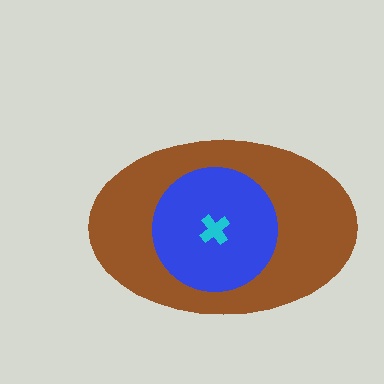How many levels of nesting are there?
3.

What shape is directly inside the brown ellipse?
The blue circle.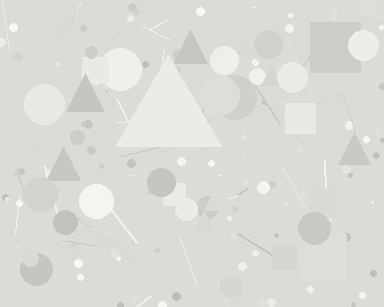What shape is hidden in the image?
A triangle is hidden in the image.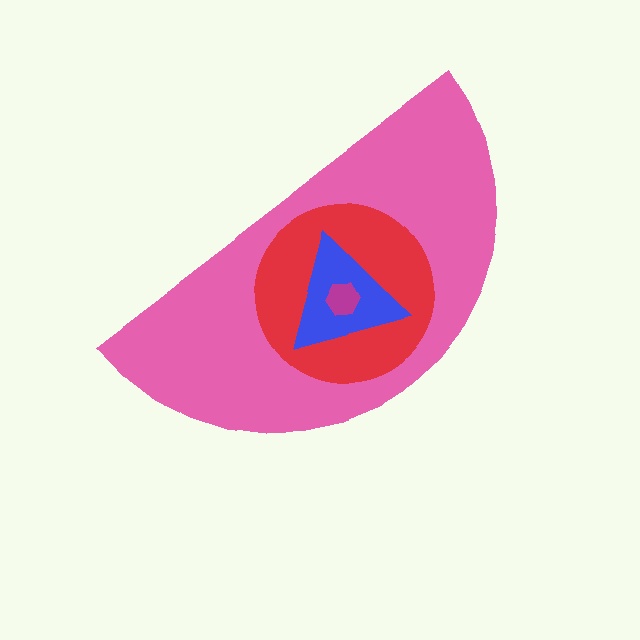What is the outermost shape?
The pink semicircle.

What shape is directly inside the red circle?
The blue triangle.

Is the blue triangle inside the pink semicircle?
Yes.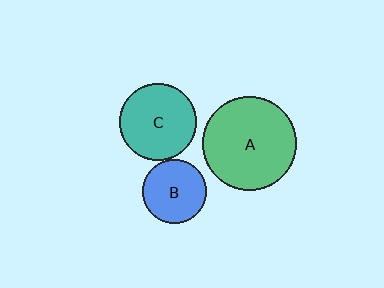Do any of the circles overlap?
No, none of the circles overlap.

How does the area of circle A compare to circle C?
Approximately 1.5 times.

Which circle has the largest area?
Circle A (green).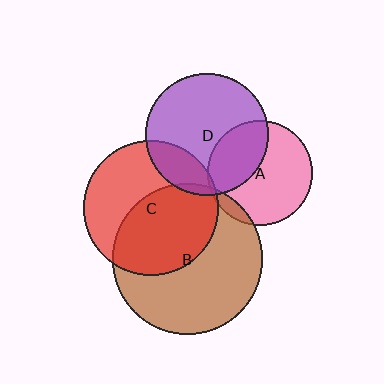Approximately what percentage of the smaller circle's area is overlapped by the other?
Approximately 5%.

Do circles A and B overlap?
Yes.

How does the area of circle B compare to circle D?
Approximately 1.5 times.